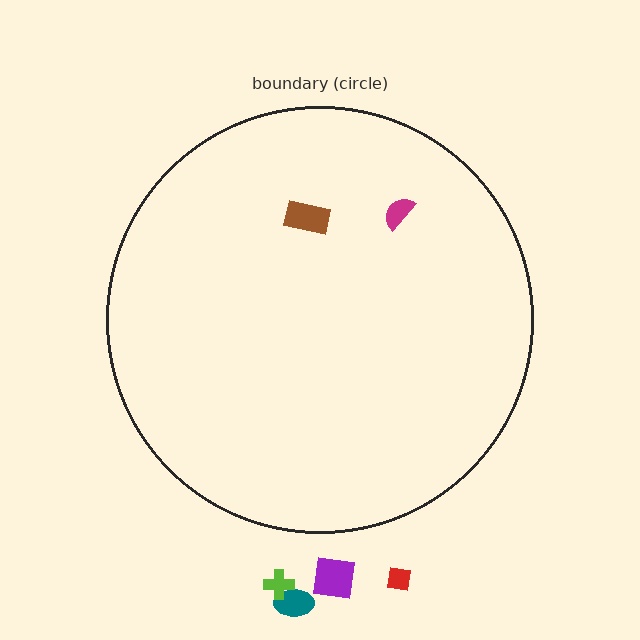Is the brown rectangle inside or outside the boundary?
Inside.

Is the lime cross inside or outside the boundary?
Outside.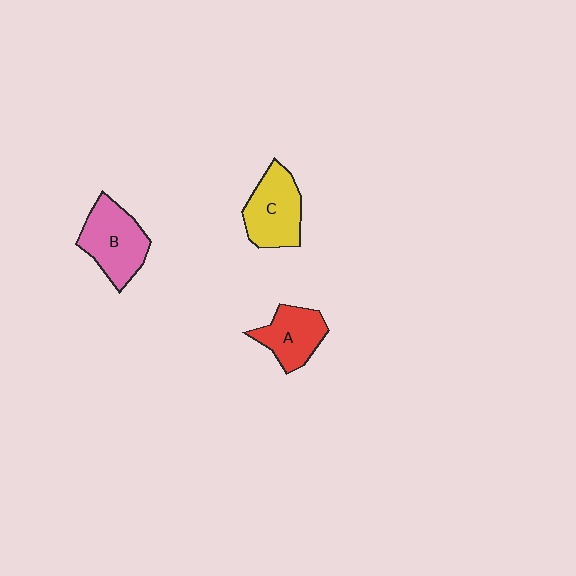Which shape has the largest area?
Shape B (pink).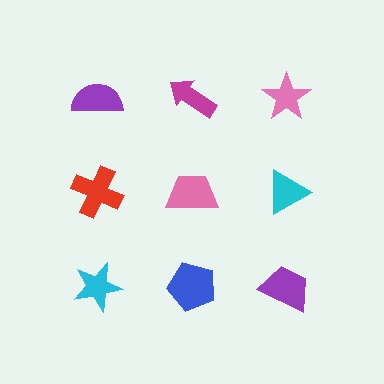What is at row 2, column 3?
A cyan triangle.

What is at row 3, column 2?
A blue pentagon.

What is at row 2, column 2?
A pink trapezoid.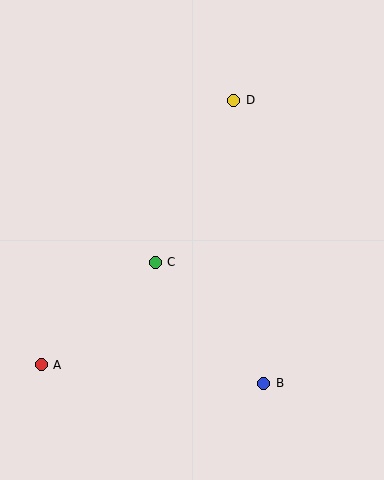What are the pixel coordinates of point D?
Point D is at (234, 100).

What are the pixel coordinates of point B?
Point B is at (264, 383).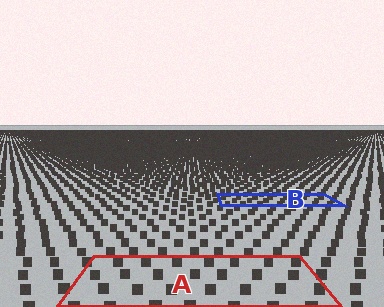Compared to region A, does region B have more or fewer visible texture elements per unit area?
Region B has more texture elements per unit area — they are packed more densely because it is farther away.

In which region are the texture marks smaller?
The texture marks are smaller in region B, because it is farther away.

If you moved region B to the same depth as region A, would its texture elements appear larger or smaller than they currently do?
They would appear larger. At a closer depth, the same texture elements are projected at a bigger on-screen size.